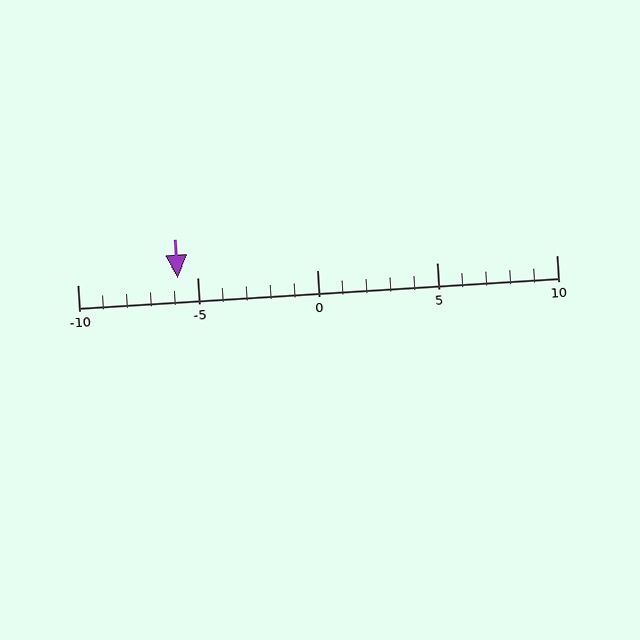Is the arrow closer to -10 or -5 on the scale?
The arrow is closer to -5.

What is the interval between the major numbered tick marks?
The major tick marks are spaced 5 units apart.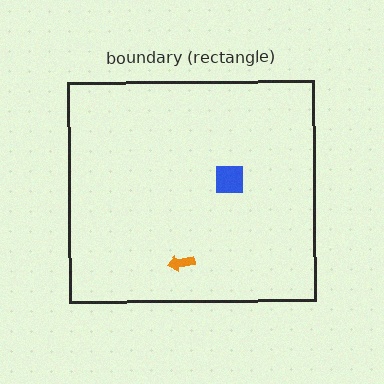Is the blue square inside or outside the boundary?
Inside.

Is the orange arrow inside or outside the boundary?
Inside.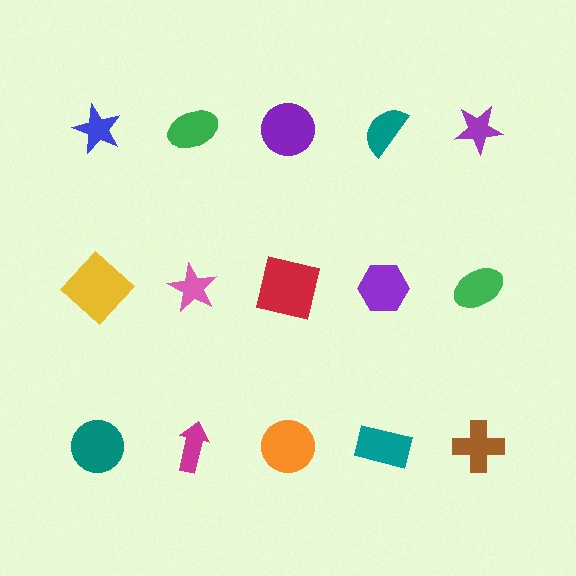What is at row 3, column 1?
A teal circle.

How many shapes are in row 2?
5 shapes.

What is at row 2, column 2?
A pink star.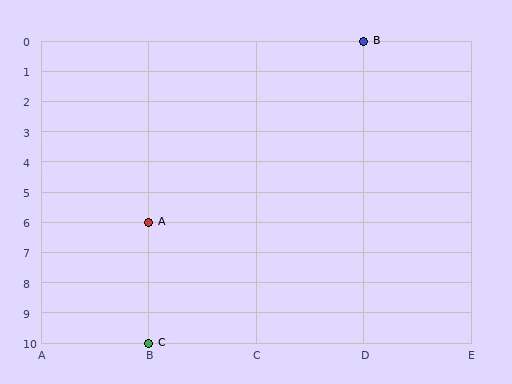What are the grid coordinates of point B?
Point B is at grid coordinates (D, 0).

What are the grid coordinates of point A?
Point A is at grid coordinates (B, 6).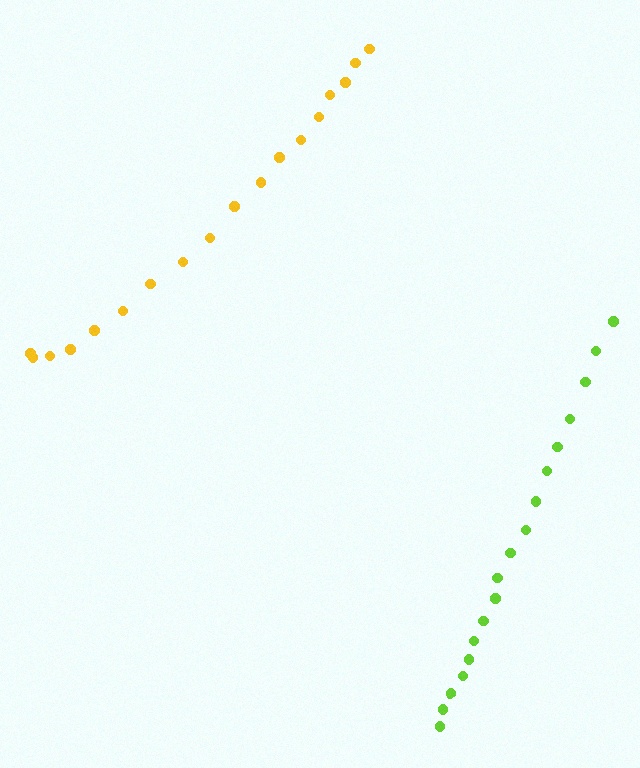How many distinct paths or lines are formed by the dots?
There are 2 distinct paths.